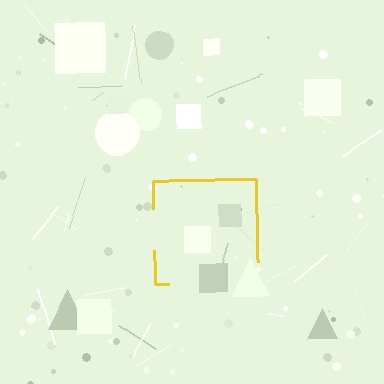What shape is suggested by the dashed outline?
The dashed outline suggests a square.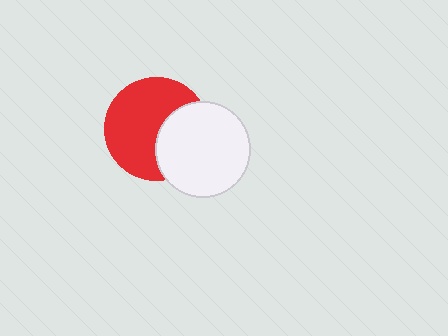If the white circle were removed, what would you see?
You would see the complete red circle.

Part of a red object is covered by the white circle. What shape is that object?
It is a circle.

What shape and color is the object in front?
The object in front is a white circle.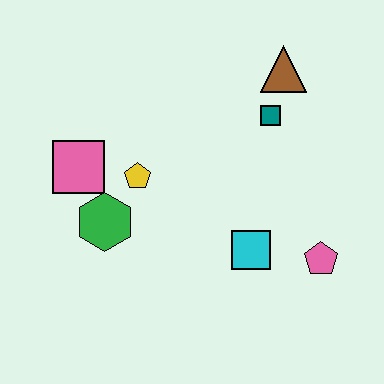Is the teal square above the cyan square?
Yes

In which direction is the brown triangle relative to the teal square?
The brown triangle is above the teal square.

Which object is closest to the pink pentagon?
The cyan square is closest to the pink pentagon.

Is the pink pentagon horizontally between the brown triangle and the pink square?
No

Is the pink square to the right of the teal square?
No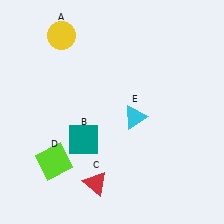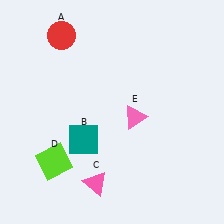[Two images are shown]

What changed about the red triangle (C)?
In Image 1, C is red. In Image 2, it changed to pink.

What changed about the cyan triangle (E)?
In Image 1, E is cyan. In Image 2, it changed to pink.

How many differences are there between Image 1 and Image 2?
There are 3 differences between the two images.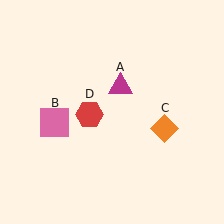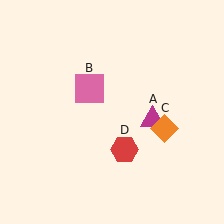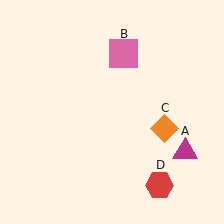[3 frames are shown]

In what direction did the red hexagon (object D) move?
The red hexagon (object D) moved down and to the right.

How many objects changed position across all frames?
3 objects changed position: magenta triangle (object A), pink square (object B), red hexagon (object D).